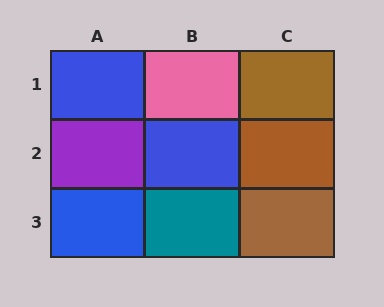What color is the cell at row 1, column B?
Pink.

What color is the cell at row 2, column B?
Blue.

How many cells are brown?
3 cells are brown.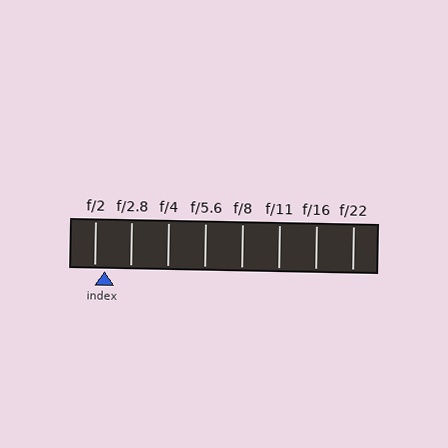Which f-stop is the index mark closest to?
The index mark is closest to f/2.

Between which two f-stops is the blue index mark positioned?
The index mark is between f/2 and f/2.8.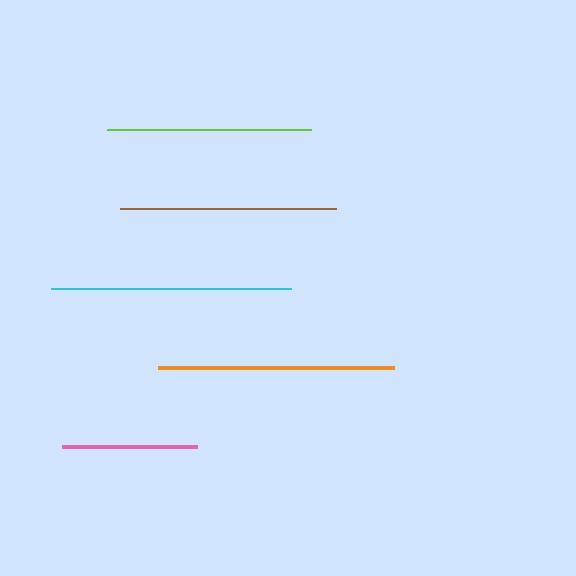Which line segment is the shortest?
The pink line is the shortest at approximately 135 pixels.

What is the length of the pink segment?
The pink segment is approximately 135 pixels long.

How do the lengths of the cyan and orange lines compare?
The cyan and orange lines are approximately the same length.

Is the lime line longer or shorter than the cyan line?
The cyan line is longer than the lime line.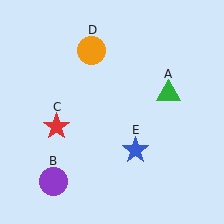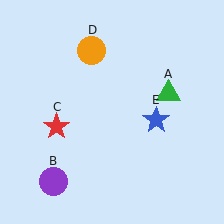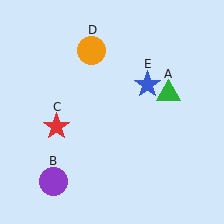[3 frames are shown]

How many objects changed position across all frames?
1 object changed position: blue star (object E).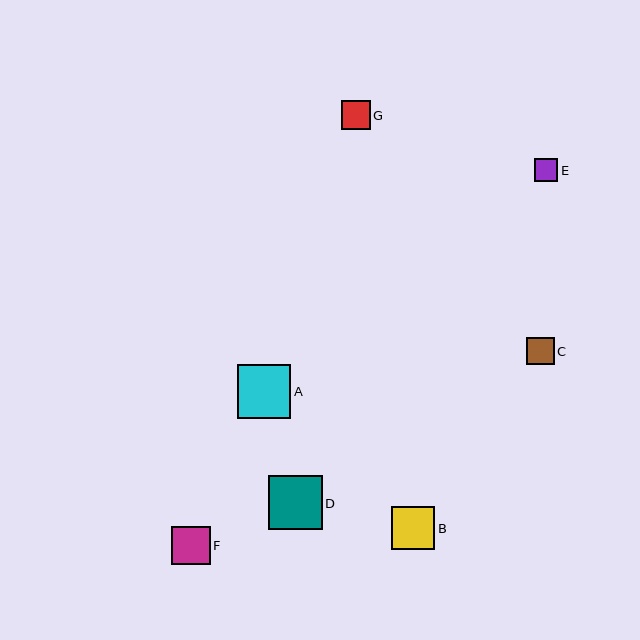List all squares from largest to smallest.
From largest to smallest: D, A, B, F, G, C, E.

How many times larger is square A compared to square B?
Square A is approximately 1.2 times the size of square B.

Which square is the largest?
Square D is the largest with a size of approximately 54 pixels.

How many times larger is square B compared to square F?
Square B is approximately 1.1 times the size of square F.